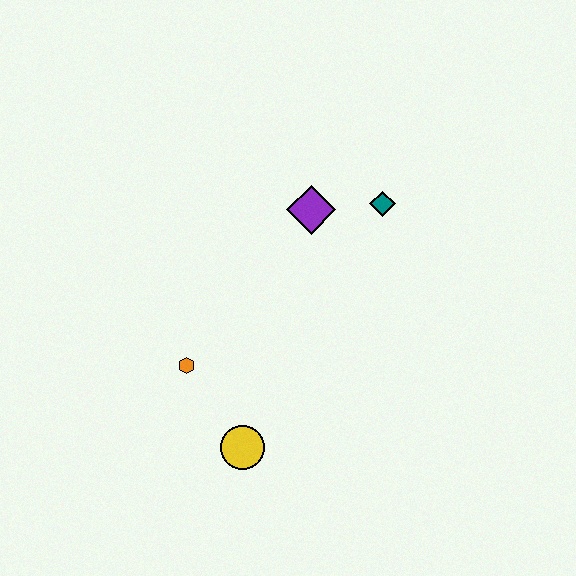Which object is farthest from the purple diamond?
The yellow circle is farthest from the purple diamond.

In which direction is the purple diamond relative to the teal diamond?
The purple diamond is to the left of the teal diamond.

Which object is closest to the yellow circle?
The orange hexagon is closest to the yellow circle.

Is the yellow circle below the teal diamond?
Yes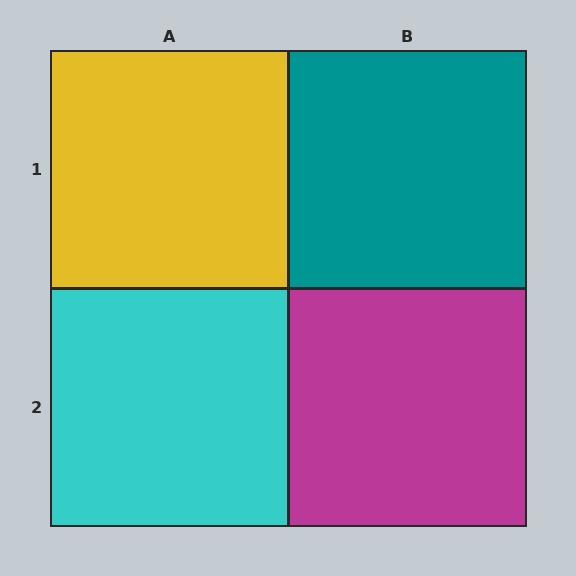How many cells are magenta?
1 cell is magenta.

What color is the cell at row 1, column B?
Teal.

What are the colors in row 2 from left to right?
Cyan, magenta.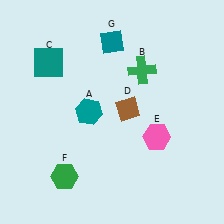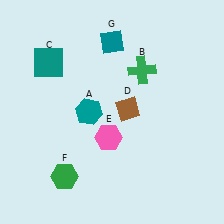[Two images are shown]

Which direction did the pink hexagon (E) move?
The pink hexagon (E) moved left.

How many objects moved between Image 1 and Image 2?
1 object moved between the two images.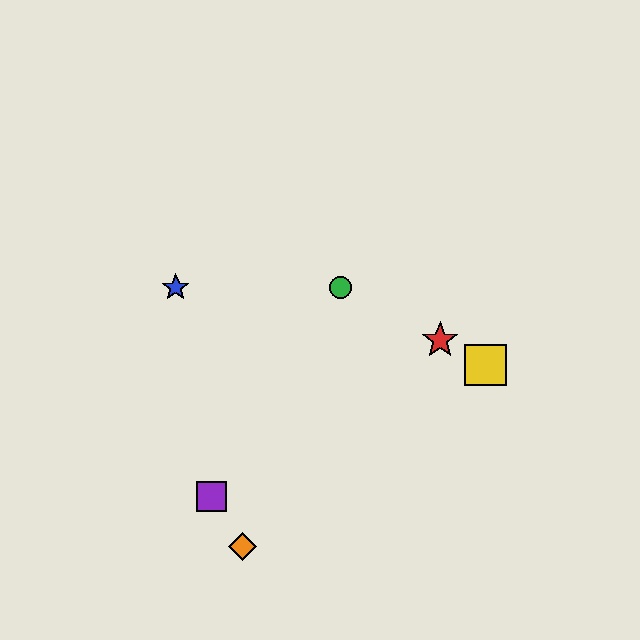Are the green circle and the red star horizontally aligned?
No, the green circle is at y≈288 and the red star is at y≈340.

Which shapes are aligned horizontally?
The blue star, the green circle are aligned horizontally.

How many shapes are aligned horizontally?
2 shapes (the blue star, the green circle) are aligned horizontally.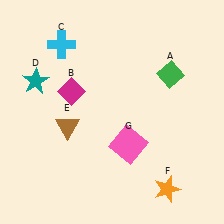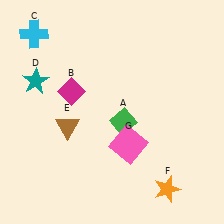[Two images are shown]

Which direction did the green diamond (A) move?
The green diamond (A) moved left.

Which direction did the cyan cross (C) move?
The cyan cross (C) moved left.